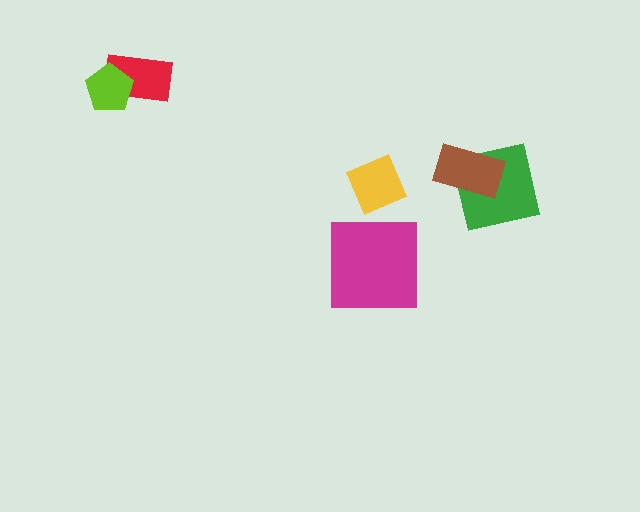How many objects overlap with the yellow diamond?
0 objects overlap with the yellow diamond.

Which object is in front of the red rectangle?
The lime pentagon is in front of the red rectangle.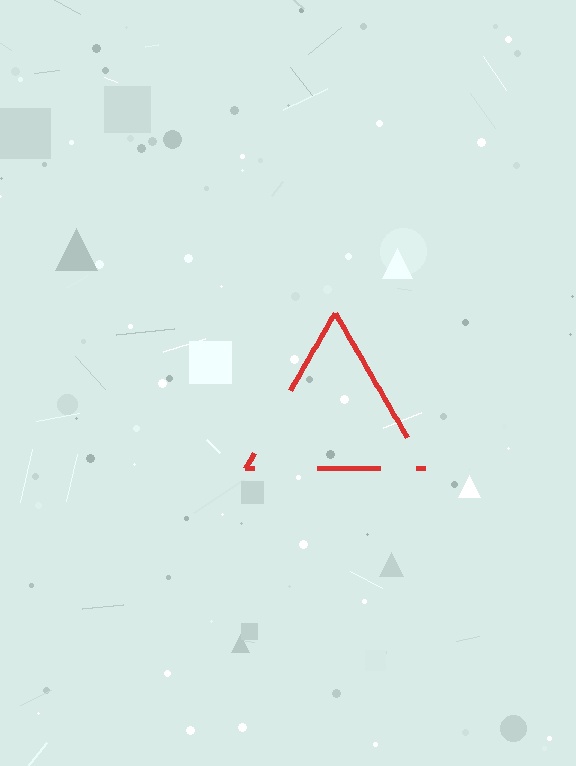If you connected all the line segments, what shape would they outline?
They would outline a triangle.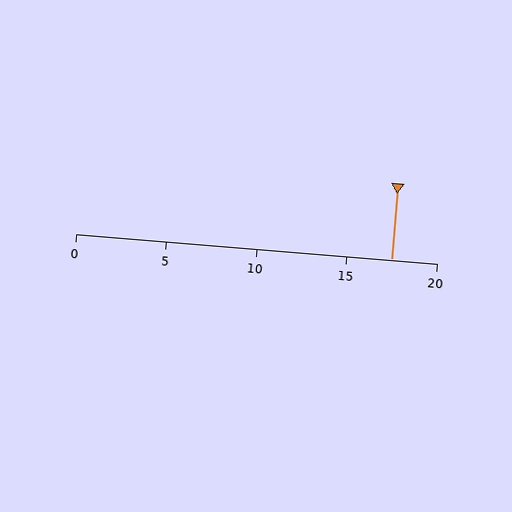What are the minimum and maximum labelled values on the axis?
The axis runs from 0 to 20.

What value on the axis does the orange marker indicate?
The marker indicates approximately 17.5.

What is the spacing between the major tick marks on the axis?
The major ticks are spaced 5 apart.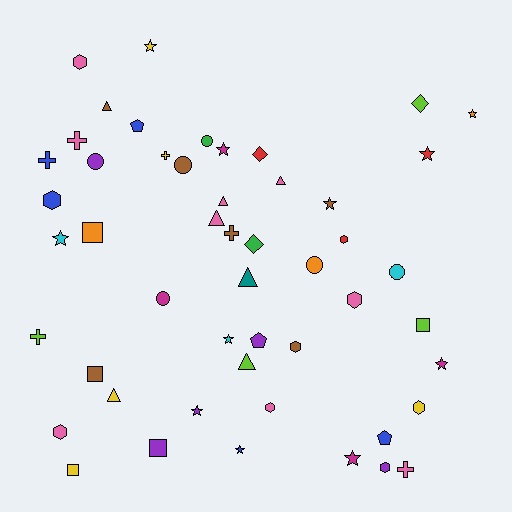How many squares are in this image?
There are 5 squares.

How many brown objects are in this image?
There are 6 brown objects.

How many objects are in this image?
There are 50 objects.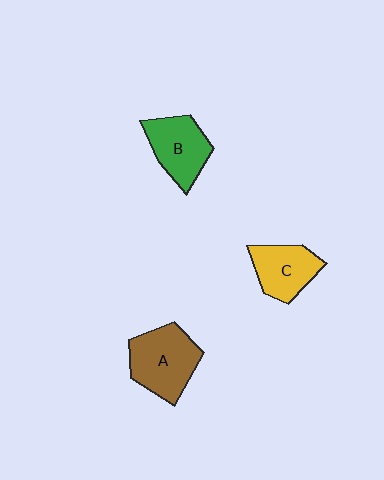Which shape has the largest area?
Shape A (brown).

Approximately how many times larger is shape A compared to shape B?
Approximately 1.2 times.